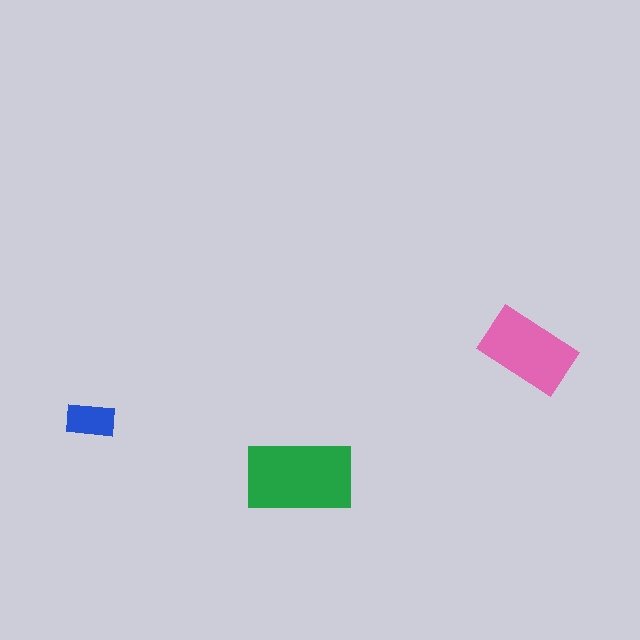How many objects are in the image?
There are 3 objects in the image.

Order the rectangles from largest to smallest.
the green one, the pink one, the blue one.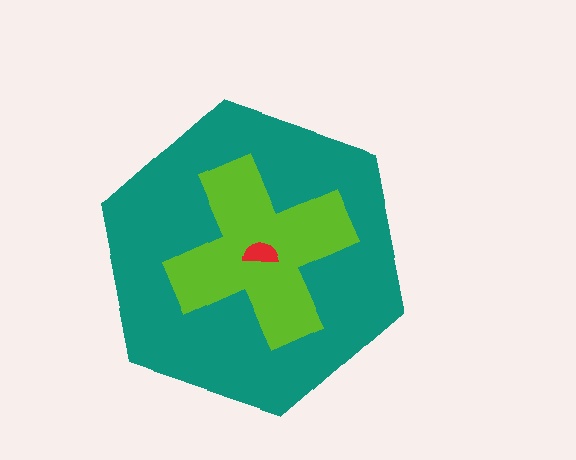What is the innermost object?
The red semicircle.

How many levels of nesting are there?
3.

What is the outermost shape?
The teal hexagon.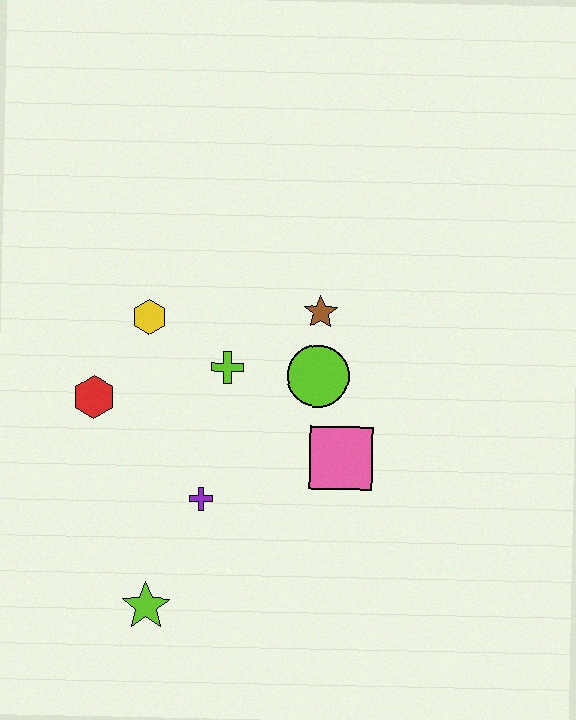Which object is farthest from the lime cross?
The lime star is farthest from the lime cross.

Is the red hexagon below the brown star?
Yes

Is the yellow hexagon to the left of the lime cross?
Yes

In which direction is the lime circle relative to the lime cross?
The lime circle is to the right of the lime cross.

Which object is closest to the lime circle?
The brown star is closest to the lime circle.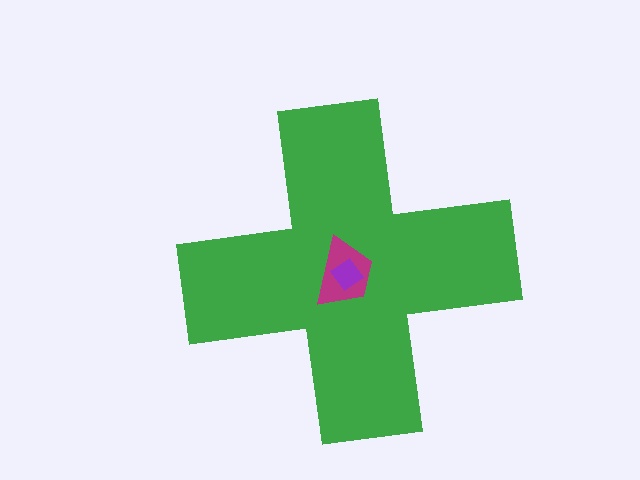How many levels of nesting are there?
3.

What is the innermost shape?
The purple diamond.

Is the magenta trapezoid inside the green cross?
Yes.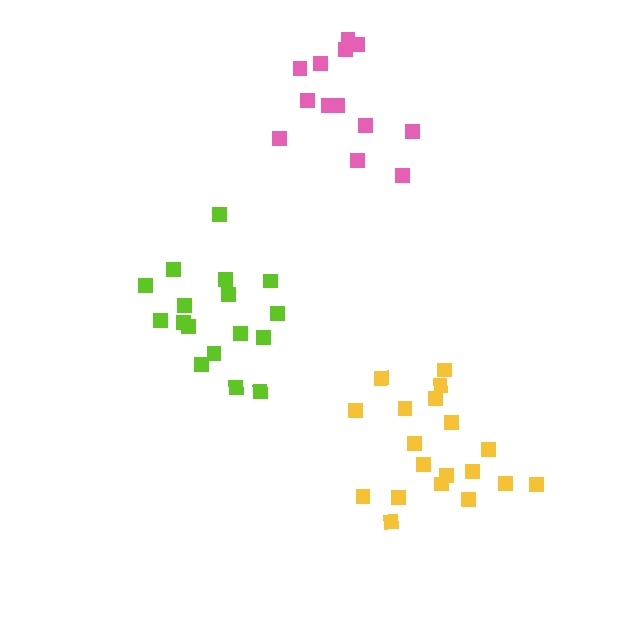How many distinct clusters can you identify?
There are 3 distinct clusters.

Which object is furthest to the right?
The yellow cluster is rightmost.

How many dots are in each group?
Group 1: 19 dots, Group 2: 17 dots, Group 3: 13 dots (49 total).